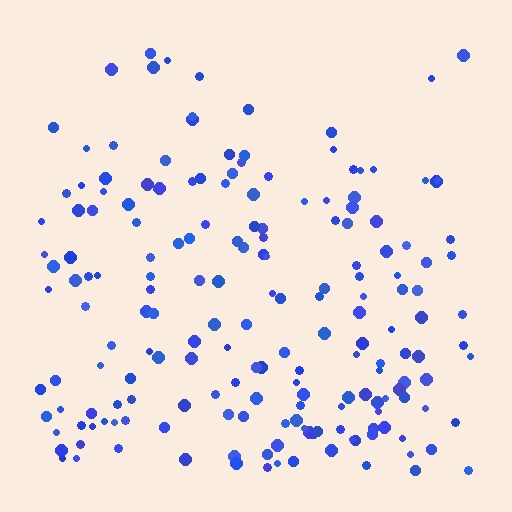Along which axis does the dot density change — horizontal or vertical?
Vertical.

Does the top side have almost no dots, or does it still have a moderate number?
Still a moderate number, just noticeably fewer than the bottom.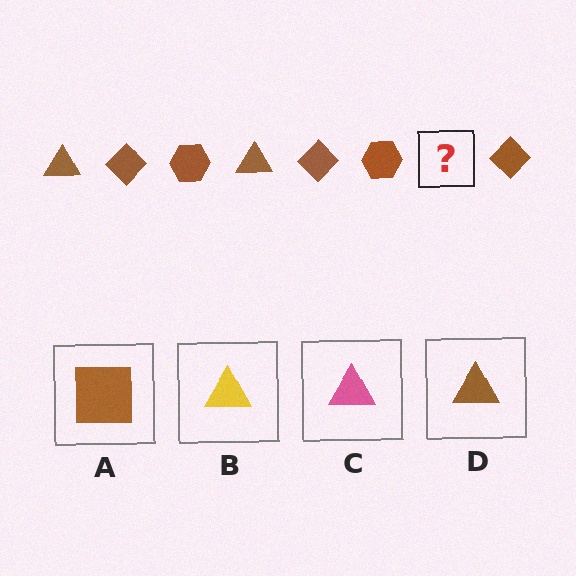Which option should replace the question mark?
Option D.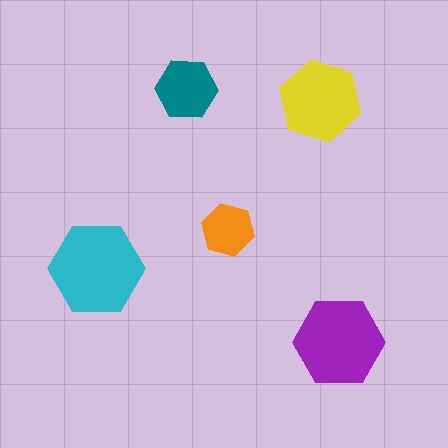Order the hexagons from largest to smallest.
the cyan one, the purple one, the yellow one, the teal one, the orange one.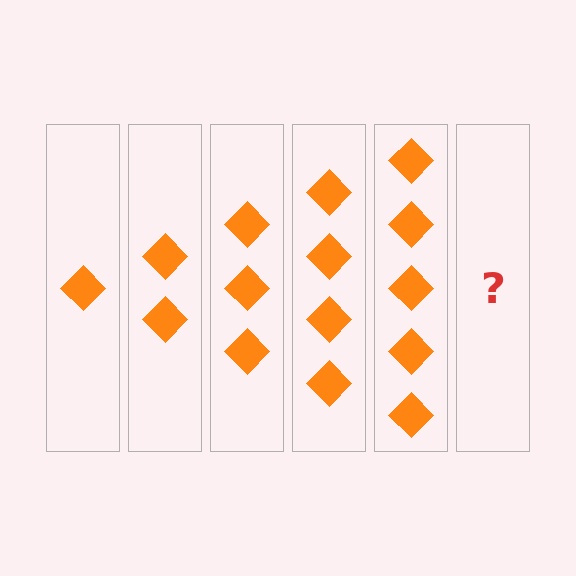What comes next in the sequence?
The next element should be 6 diamonds.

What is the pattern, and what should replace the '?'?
The pattern is that each step adds one more diamond. The '?' should be 6 diamonds.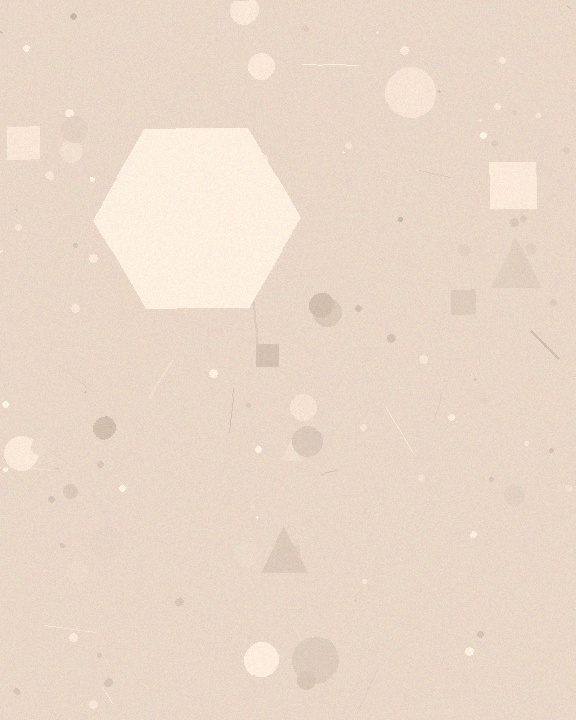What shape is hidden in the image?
A hexagon is hidden in the image.